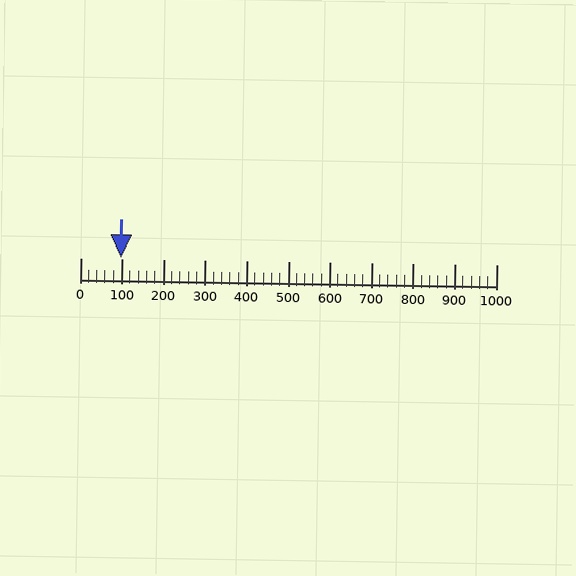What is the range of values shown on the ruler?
The ruler shows values from 0 to 1000.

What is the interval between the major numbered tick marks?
The major tick marks are spaced 100 units apart.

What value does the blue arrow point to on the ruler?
The blue arrow points to approximately 97.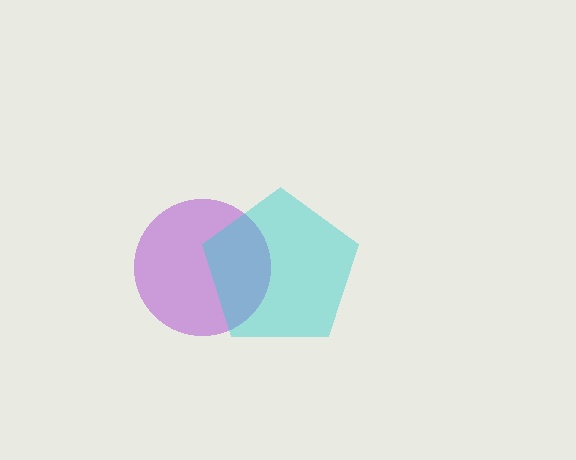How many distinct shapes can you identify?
There are 2 distinct shapes: a purple circle, a cyan pentagon.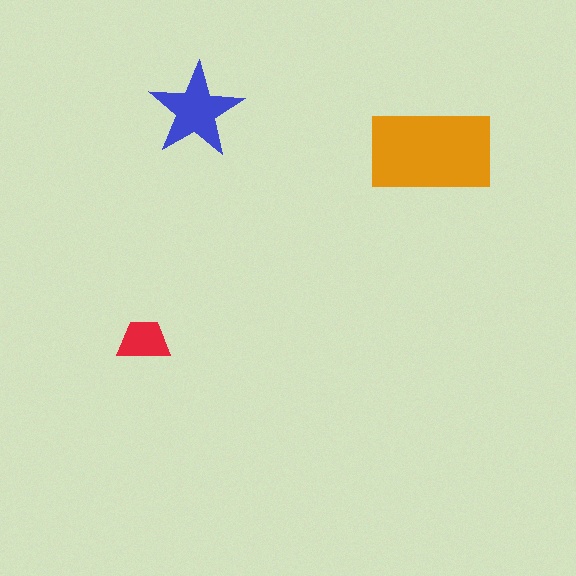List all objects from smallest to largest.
The red trapezoid, the blue star, the orange rectangle.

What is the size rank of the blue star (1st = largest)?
2nd.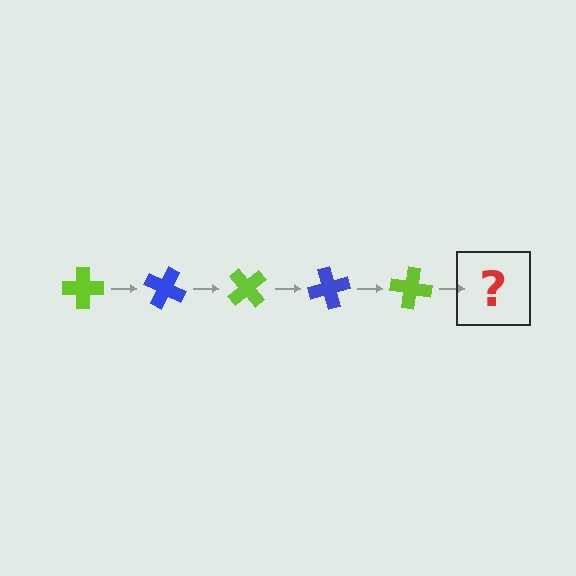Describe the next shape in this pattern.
It should be a blue cross, rotated 125 degrees from the start.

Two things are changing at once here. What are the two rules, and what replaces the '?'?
The two rules are that it rotates 25 degrees each step and the color cycles through lime and blue. The '?' should be a blue cross, rotated 125 degrees from the start.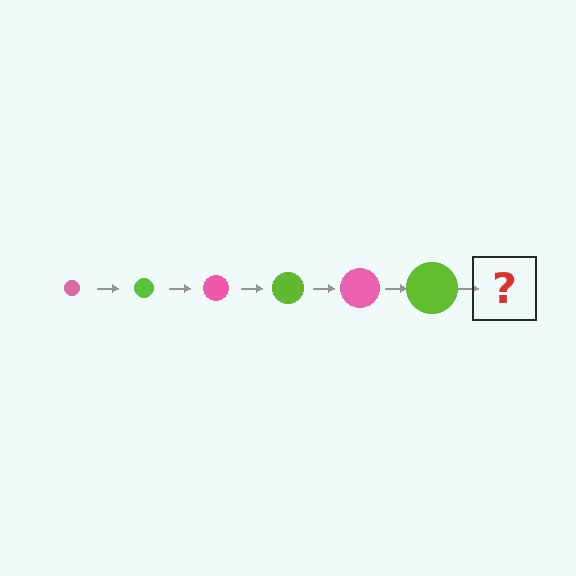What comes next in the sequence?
The next element should be a pink circle, larger than the previous one.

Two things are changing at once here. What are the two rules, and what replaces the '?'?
The two rules are that the circle grows larger each step and the color cycles through pink and lime. The '?' should be a pink circle, larger than the previous one.